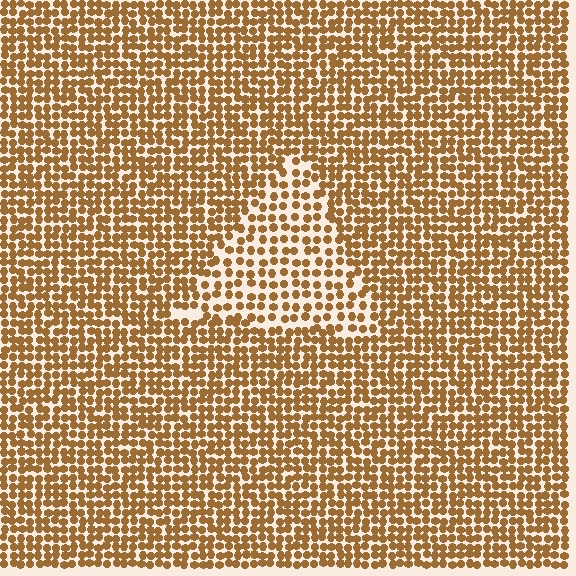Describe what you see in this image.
The image contains small brown elements arranged at two different densities. A triangle-shaped region is visible where the elements are less densely packed than the surrounding area.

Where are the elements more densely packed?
The elements are more densely packed outside the triangle boundary.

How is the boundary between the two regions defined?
The boundary is defined by a change in element density (approximately 1.7x ratio). All elements are the same color, size, and shape.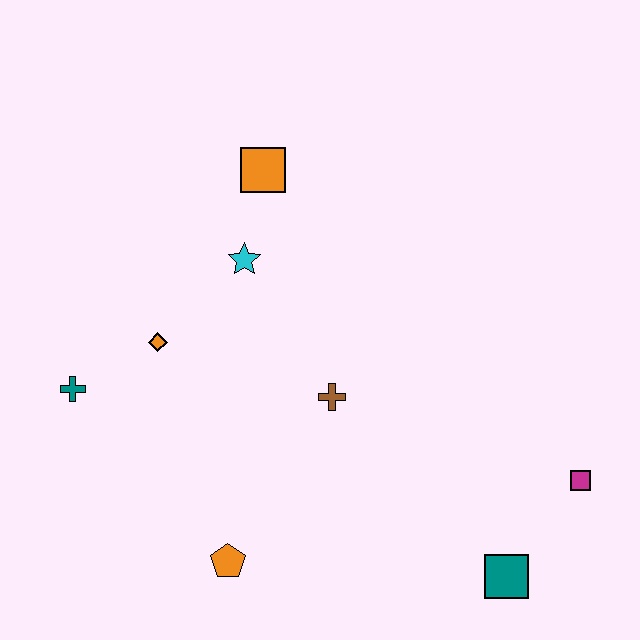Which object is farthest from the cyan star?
The teal square is farthest from the cyan star.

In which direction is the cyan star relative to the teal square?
The cyan star is above the teal square.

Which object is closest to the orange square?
The cyan star is closest to the orange square.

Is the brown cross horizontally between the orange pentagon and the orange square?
No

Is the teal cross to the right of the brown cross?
No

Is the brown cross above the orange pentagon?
Yes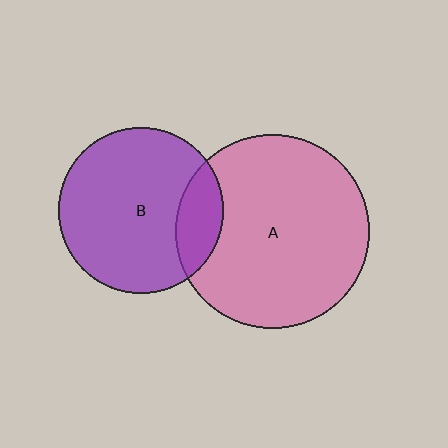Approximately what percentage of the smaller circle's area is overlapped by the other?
Approximately 20%.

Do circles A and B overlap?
Yes.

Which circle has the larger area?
Circle A (pink).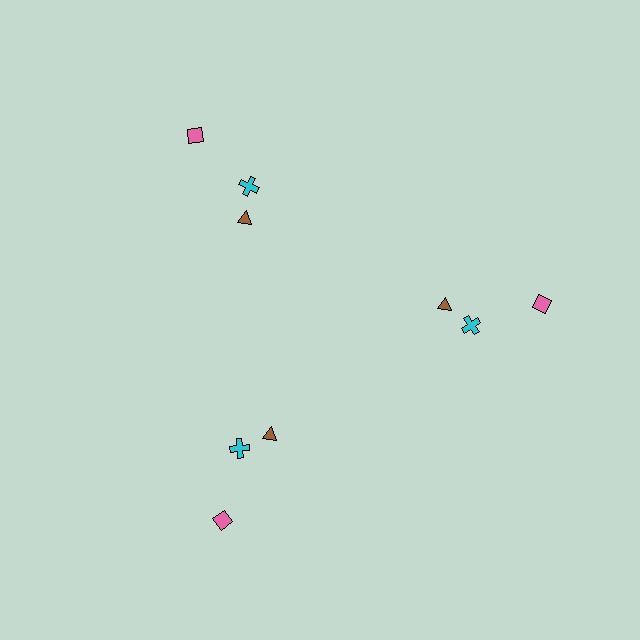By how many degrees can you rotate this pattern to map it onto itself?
The pattern maps onto itself every 120 degrees of rotation.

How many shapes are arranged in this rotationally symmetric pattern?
There are 9 shapes, arranged in 3 groups of 3.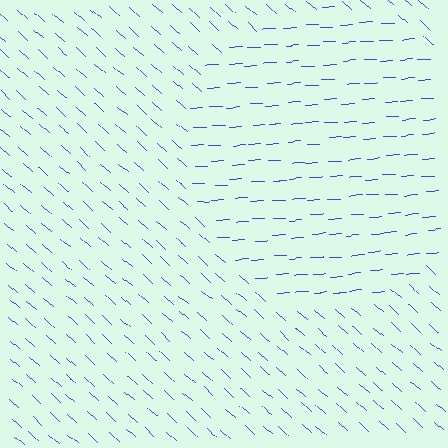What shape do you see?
I see a circle.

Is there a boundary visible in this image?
Yes, there is a texture boundary formed by a change in line orientation.